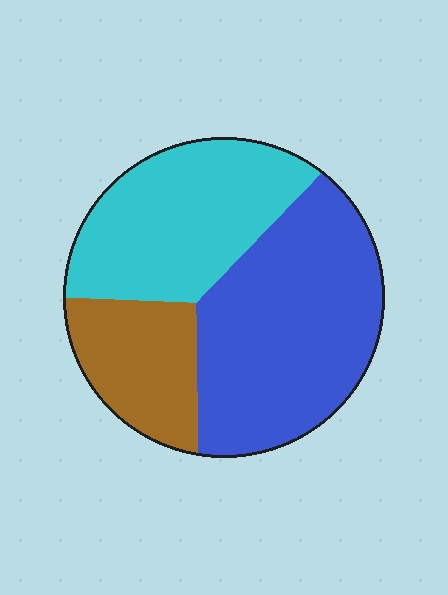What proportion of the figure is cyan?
Cyan covers about 35% of the figure.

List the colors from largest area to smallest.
From largest to smallest: blue, cyan, brown.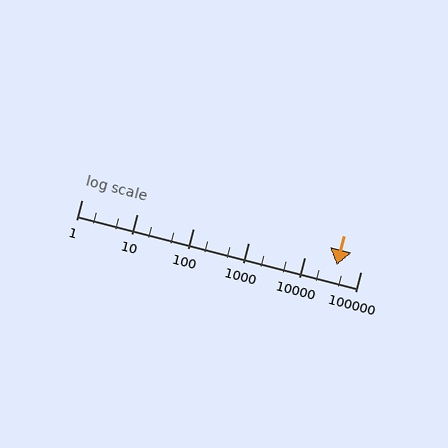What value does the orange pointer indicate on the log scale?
The pointer indicates approximately 37000.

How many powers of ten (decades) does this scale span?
The scale spans 5 decades, from 1 to 100000.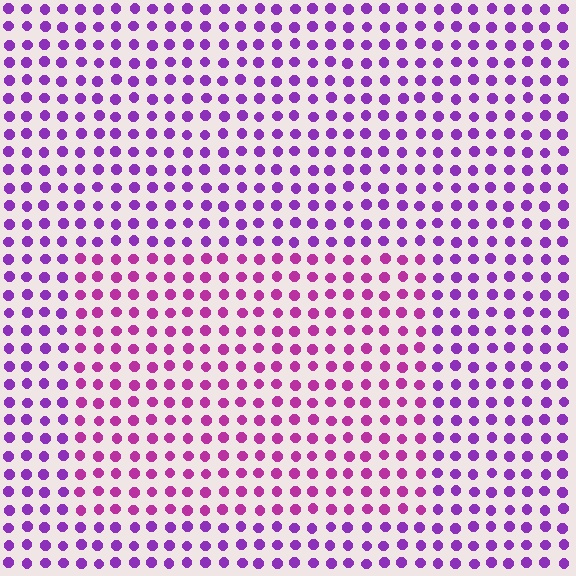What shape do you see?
I see a rectangle.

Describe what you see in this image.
The image is filled with small purple elements in a uniform arrangement. A rectangle-shaped region is visible where the elements are tinted to a slightly different hue, forming a subtle color boundary.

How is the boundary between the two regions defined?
The boundary is defined purely by a slight shift in hue (about 31 degrees). Spacing, size, and orientation are identical on both sides.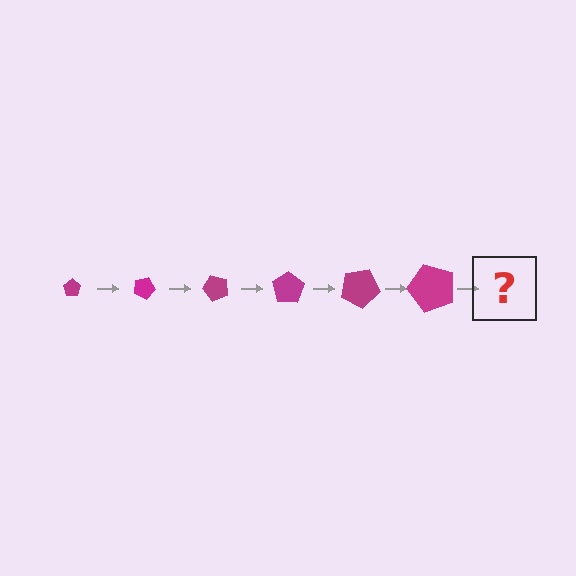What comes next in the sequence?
The next element should be a pentagon, larger than the previous one and rotated 150 degrees from the start.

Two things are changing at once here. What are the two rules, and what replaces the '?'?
The two rules are that the pentagon grows larger each step and it rotates 25 degrees each step. The '?' should be a pentagon, larger than the previous one and rotated 150 degrees from the start.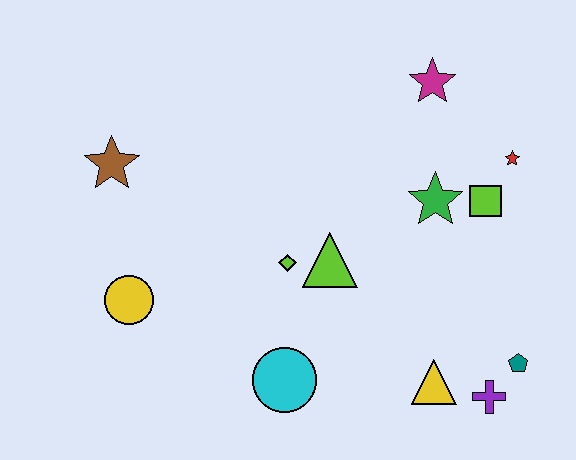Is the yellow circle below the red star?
Yes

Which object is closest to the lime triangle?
The lime diamond is closest to the lime triangle.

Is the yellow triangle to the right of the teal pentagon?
No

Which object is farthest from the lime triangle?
The brown star is farthest from the lime triangle.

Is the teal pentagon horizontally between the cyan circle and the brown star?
No